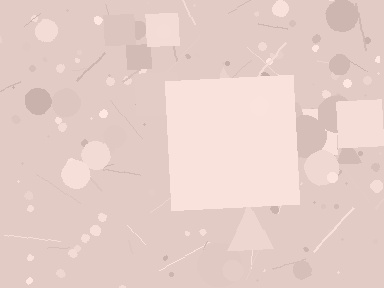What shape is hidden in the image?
A square is hidden in the image.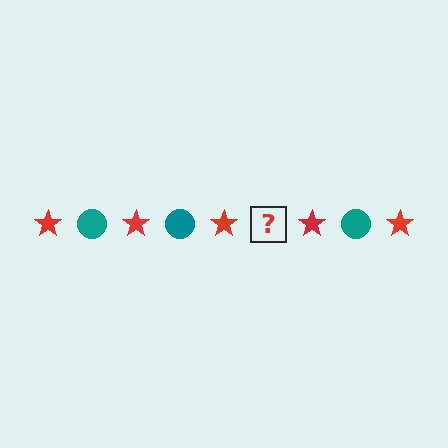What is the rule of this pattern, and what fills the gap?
The rule is that the pattern alternates between red star and teal circle. The gap should be filled with a teal circle.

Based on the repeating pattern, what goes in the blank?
The blank should be a teal circle.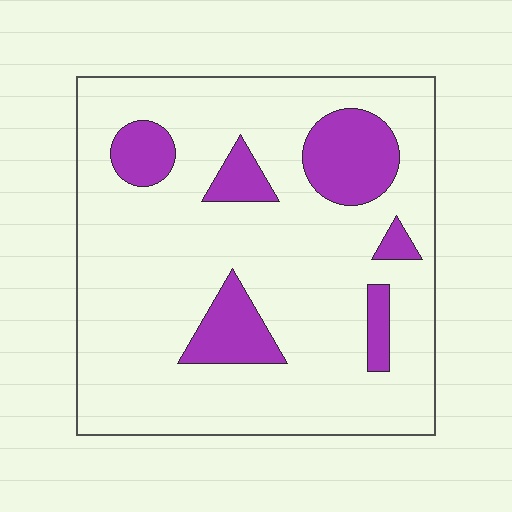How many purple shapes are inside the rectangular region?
6.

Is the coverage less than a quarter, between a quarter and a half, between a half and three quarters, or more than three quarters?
Less than a quarter.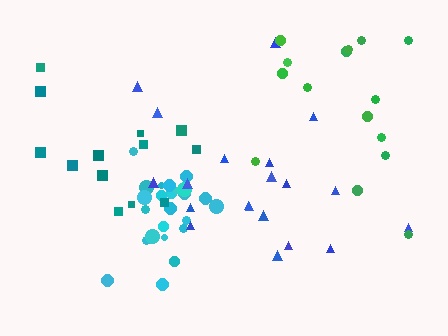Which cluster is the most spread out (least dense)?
Green.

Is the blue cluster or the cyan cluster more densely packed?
Cyan.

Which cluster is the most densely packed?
Cyan.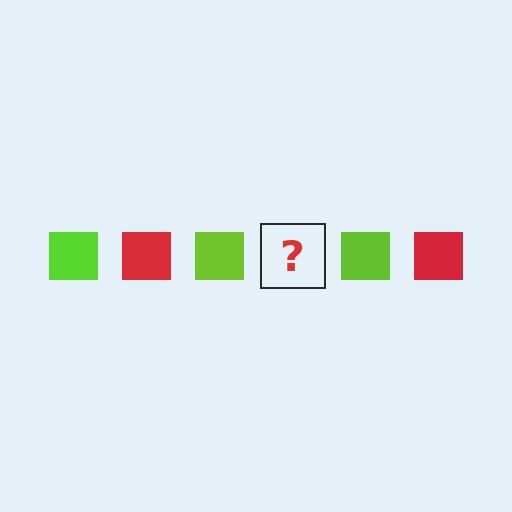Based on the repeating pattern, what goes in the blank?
The blank should be a red square.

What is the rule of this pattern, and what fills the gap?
The rule is that the pattern cycles through lime, red squares. The gap should be filled with a red square.